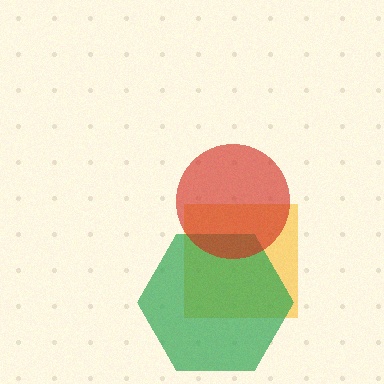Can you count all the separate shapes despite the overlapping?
Yes, there are 3 separate shapes.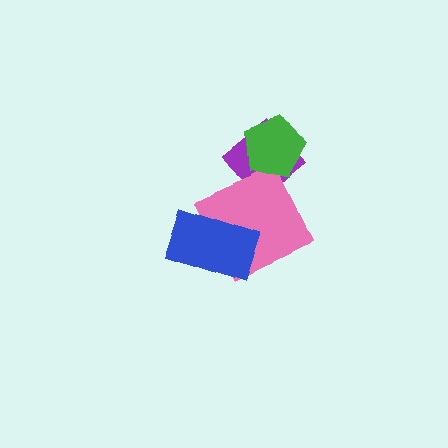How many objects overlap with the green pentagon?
1 object overlaps with the green pentagon.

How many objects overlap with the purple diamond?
2 objects overlap with the purple diamond.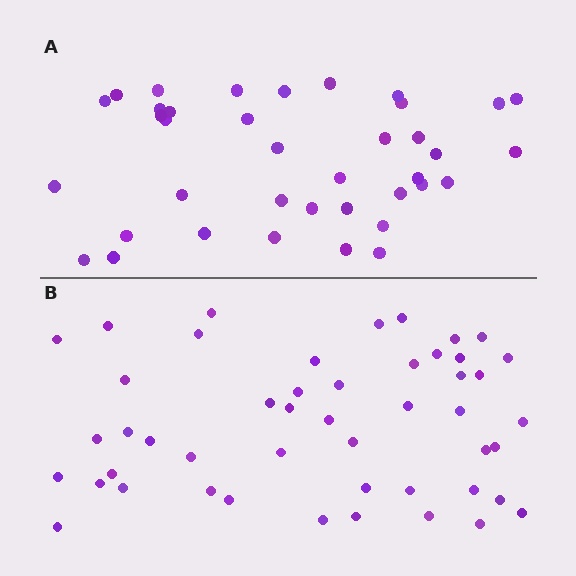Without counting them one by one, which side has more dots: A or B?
Region B (the bottom region) has more dots.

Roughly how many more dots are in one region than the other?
Region B has roughly 10 or so more dots than region A.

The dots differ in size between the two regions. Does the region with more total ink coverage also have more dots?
No. Region A has more total ink coverage because its dots are larger, but region B actually contains more individual dots. Total area can be misleading — the number of items is what matters here.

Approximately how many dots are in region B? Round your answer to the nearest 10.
About 50 dots. (The exact count is 48, which rounds to 50.)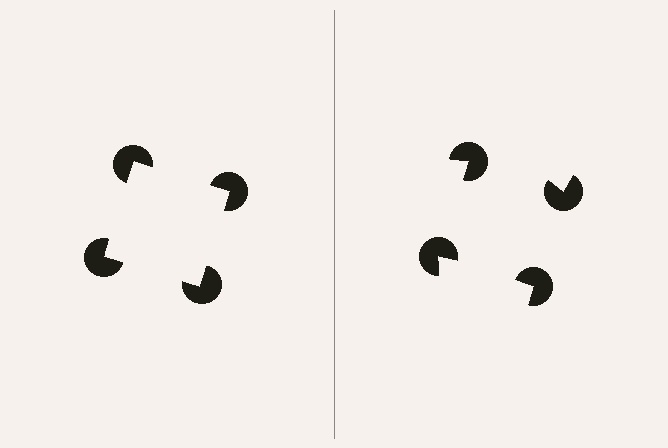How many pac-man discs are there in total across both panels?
8 — 4 on each side.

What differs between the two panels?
The pac-man discs are positioned identically on both sides; only the wedge orientations differ. On the left they align to a square; on the right they are misaligned.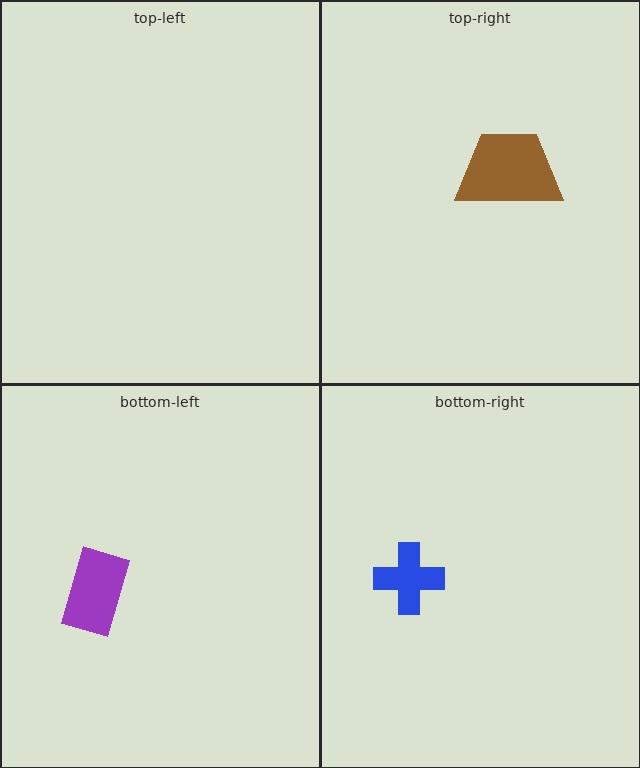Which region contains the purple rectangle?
The bottom-left region.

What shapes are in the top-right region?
The brown trapezoid.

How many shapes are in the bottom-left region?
1.